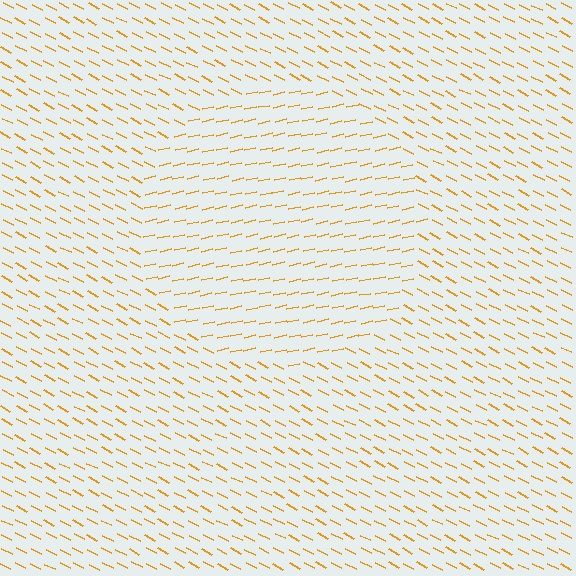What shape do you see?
I see a circle.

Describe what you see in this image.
The image is filled with small orange line segments. A circle region in the image has lines oriented differently from the surrounding lines, creating a visible texture boundary.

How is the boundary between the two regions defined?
The boundary is defined purely by a change in line orientation (approximately 40 degrees difference). All lines are the same color and thickness.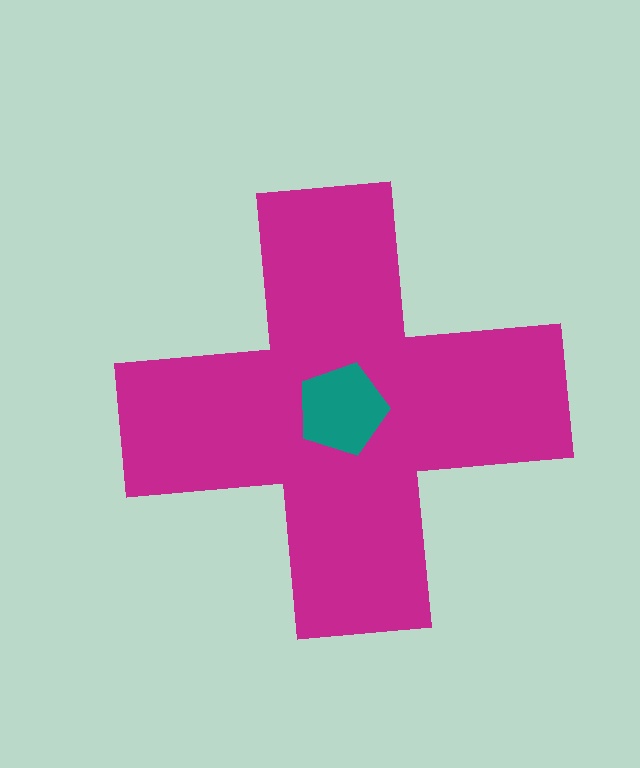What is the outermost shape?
The magenta cross.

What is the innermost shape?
The teal pentagon.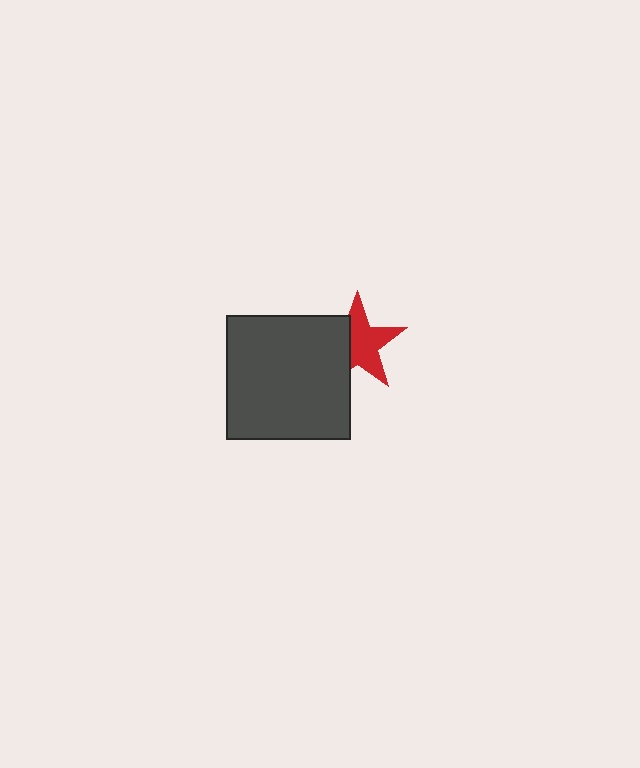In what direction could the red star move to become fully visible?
The red star could move right. That would shift it out from behind the dark gray square entirely.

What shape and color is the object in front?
The object in front is a dark gray square.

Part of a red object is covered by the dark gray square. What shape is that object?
It is a star.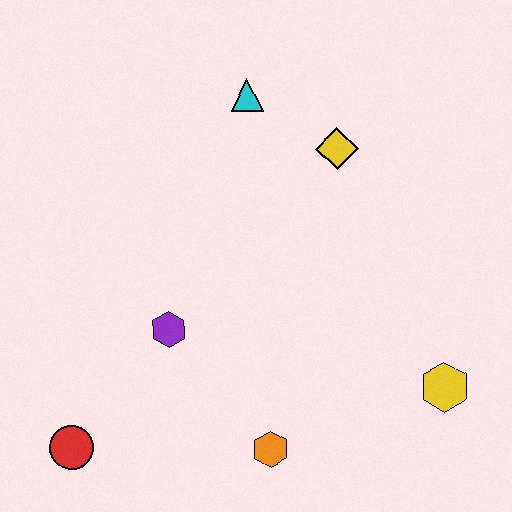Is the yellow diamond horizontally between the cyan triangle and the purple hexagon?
No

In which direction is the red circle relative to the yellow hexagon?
The red circle is to the left of the yellow hexagon.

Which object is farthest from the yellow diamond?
The red circle is farthest from the yellow diamond.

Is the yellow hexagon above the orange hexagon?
Yes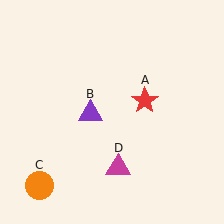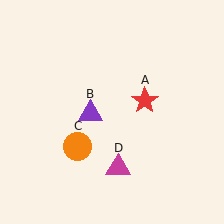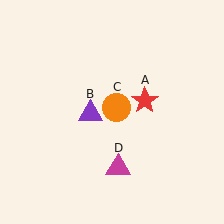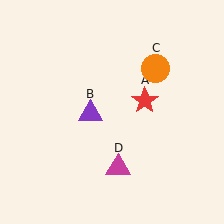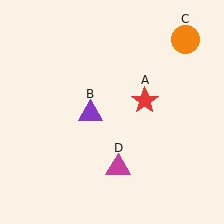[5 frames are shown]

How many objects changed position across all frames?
1 object changed position: orange circle (object C).